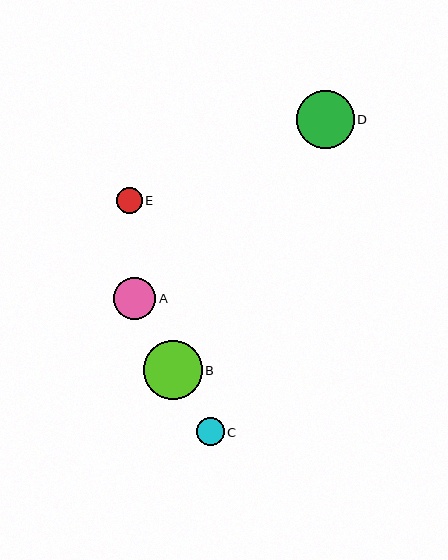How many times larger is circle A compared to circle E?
Circle A is approximately 1.6 times the size of circle E.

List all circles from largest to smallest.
From largest to smallest: B, D, A, C, E.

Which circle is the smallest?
Circle E is the smallest with a size of approximately 26 pixels.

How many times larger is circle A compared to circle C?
Circle A is approximately 1.6 times the size of circle C.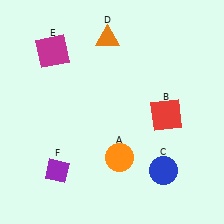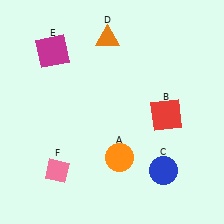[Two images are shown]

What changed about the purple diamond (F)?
In Image 1, F is purple. In Image 2, it changed to pink.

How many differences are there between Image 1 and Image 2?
There is 1 difference between the two images.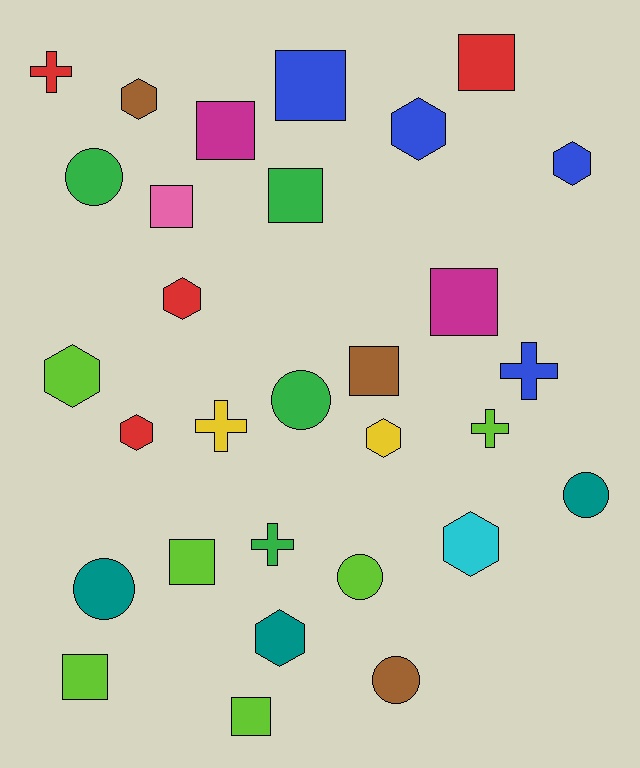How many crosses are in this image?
There are 5 crosses.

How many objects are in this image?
There are 30 objects.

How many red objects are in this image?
There are 4 red objects.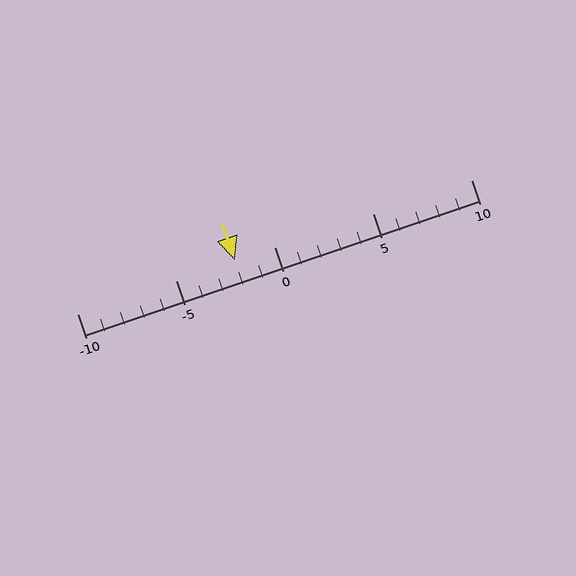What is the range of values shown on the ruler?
The ruler shows values from -10 to 10.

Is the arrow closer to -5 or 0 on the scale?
The arrow is closer to 0.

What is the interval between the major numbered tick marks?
The major tick marks are spaced 5 units apart.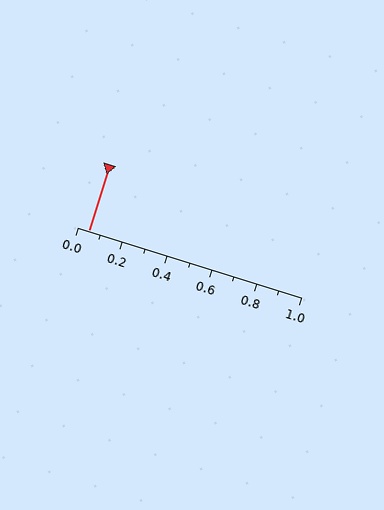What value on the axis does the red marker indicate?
The marker indicates approximately 0.05.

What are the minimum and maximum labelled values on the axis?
The axis runs from 0.0 to 1.0.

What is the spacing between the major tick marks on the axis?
The major ticks are spaced 0.2 apart.